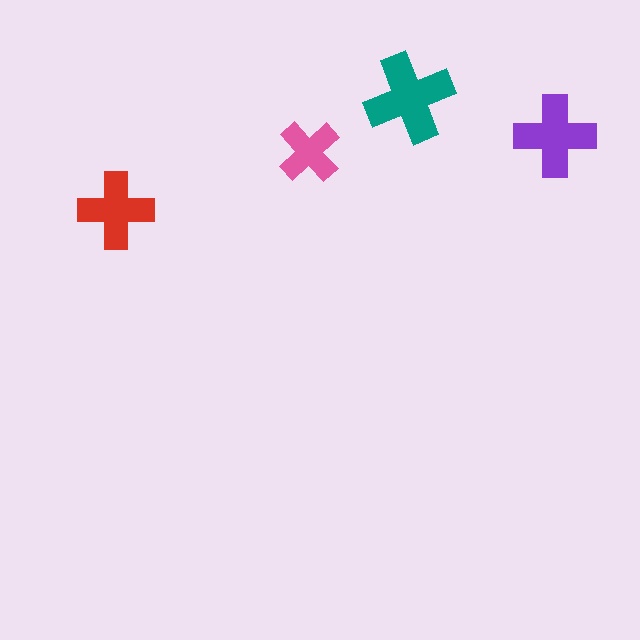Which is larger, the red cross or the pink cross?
The red one.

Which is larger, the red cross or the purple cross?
The purple one.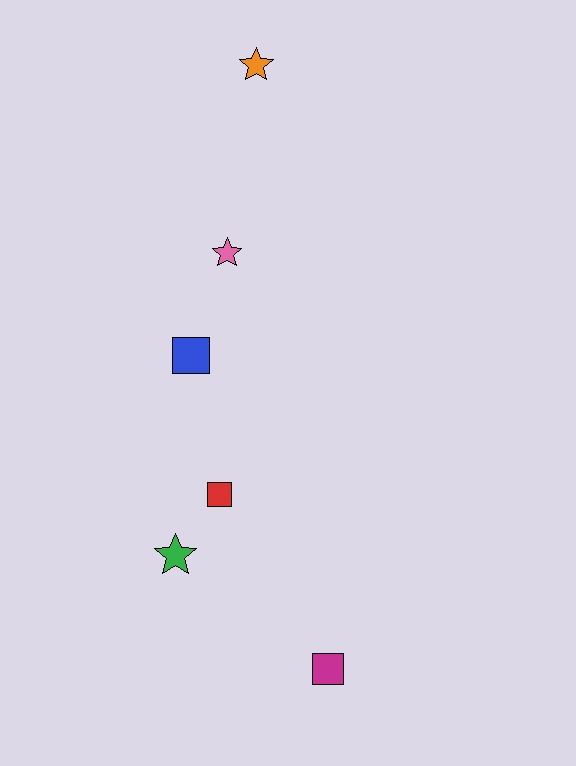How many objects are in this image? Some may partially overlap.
There are 6 objects.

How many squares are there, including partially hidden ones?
There are 3 squares.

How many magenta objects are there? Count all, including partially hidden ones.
There is 1 magenta object.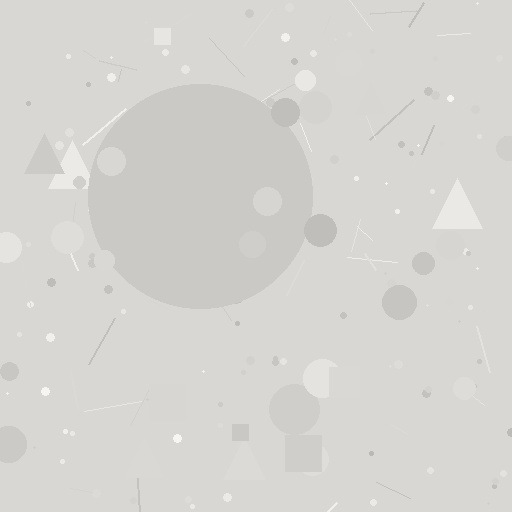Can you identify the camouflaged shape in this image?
The camouflaged shape is a circle.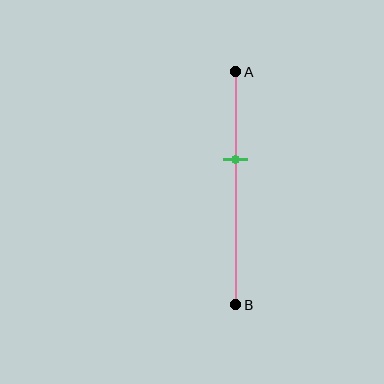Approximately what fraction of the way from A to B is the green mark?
The green mark is approximately 40% of the way from A to B.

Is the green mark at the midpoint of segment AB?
No, the mark is at about 40% from A, not at the 50% midpoint.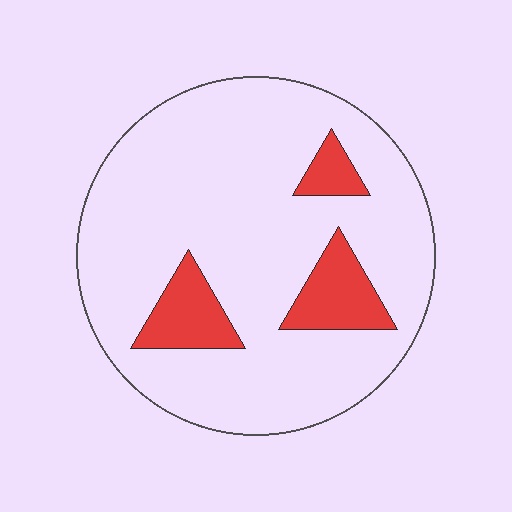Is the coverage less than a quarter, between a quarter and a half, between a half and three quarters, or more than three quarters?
Less than a quarter.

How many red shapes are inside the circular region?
3.